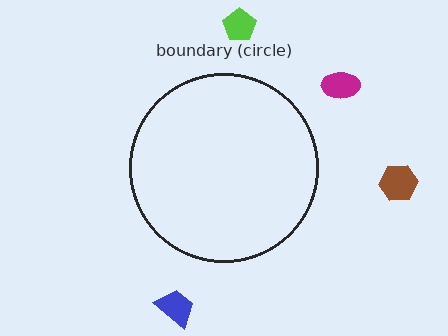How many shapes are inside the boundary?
0 inside, 4 outside.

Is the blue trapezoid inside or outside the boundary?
Outside.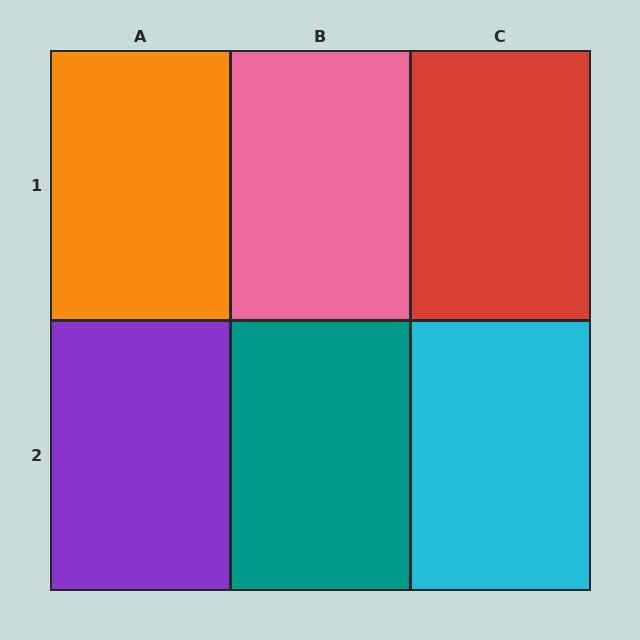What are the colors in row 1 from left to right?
Orange, pink, red.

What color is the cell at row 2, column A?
Purple.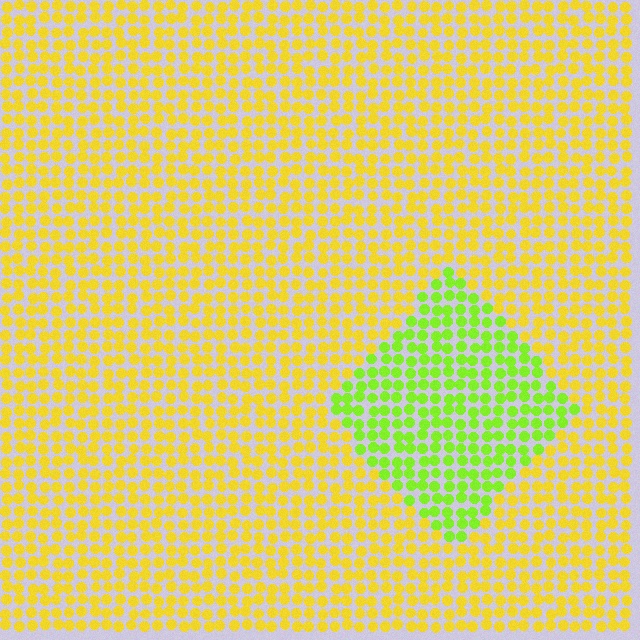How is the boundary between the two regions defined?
The boundary is defined purely by a slight shift in hue (about 42 degrees). Spacing, size, and orientation are identical on both sides.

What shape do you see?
I see a diamond.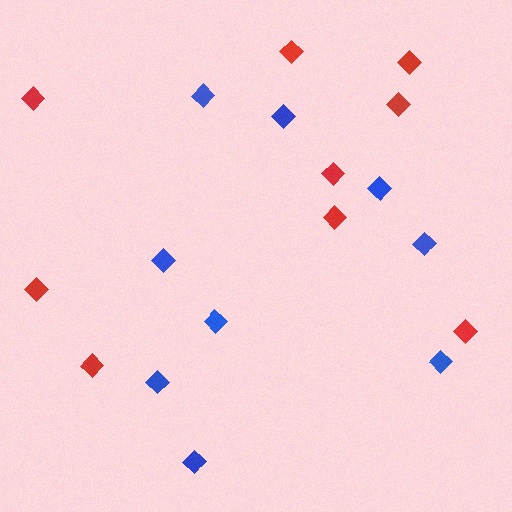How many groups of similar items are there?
There are 2 groups: one group of blue diamonds (9) and one group of red diamonds (9).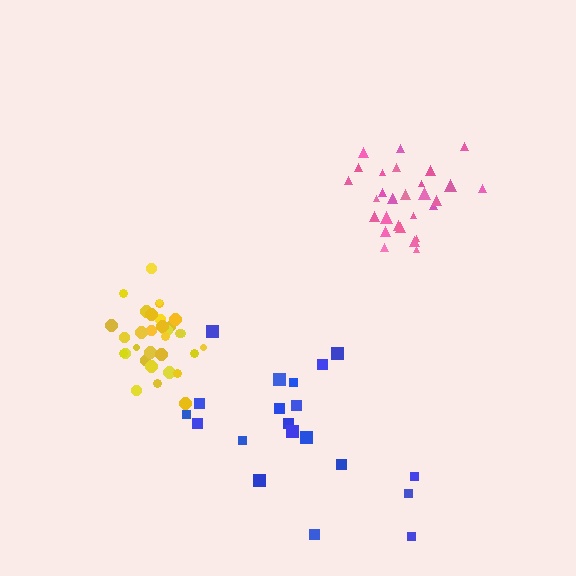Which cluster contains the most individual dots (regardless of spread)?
Yellow (33).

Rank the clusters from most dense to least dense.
yellow, pink, blue.